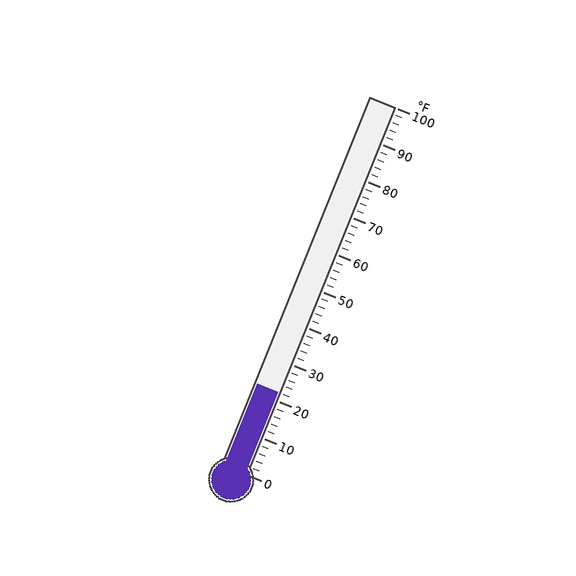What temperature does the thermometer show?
The thermometer shows approximately 22°F.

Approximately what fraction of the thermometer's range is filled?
The thermometer is filled to approximately 20% of its range.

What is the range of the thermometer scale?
The thermometer scale ranges from 0°F to 100°F.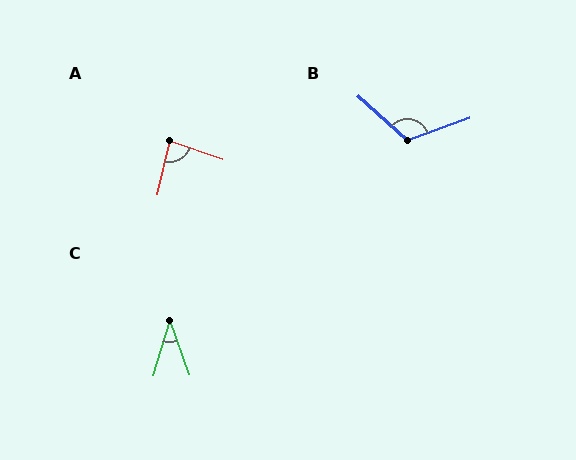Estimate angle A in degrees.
Approximately 83 degrees.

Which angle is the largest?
B, at approximately 118 degrees.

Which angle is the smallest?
C, at approximately 37 degrees.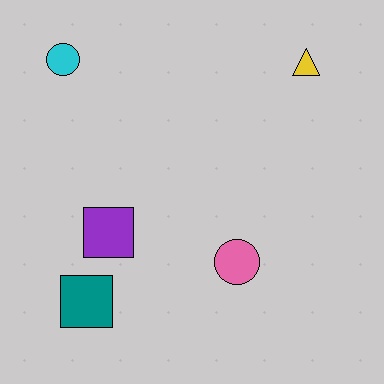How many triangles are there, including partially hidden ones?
There is 1 triangle.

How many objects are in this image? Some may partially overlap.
There are 5 objects.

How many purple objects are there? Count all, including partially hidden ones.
There is 1 purple object.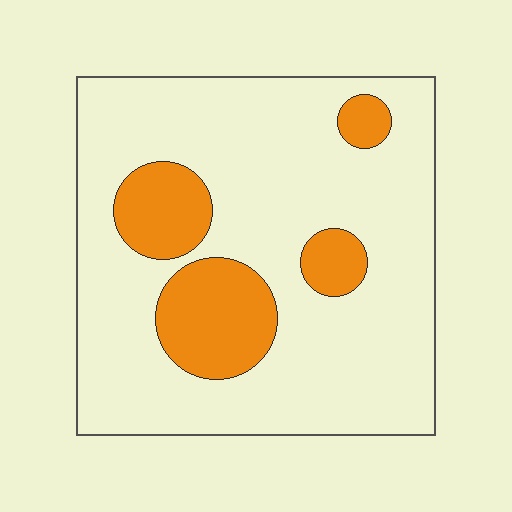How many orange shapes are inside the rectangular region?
4.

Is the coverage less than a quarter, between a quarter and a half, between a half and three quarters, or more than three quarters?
Less than a quarter.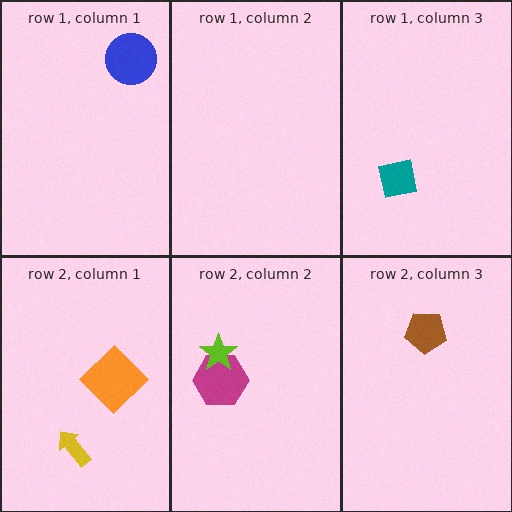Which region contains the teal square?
The row 1, column 3 region.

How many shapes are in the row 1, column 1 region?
1.